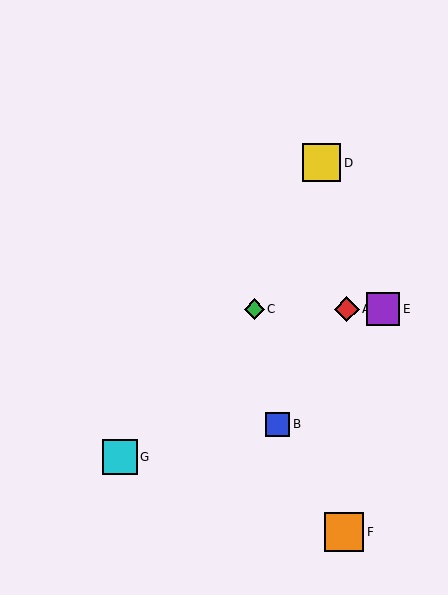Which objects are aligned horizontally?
Objects A, C, E are aligned horizontally.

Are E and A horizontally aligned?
Yes, both are at y≈309.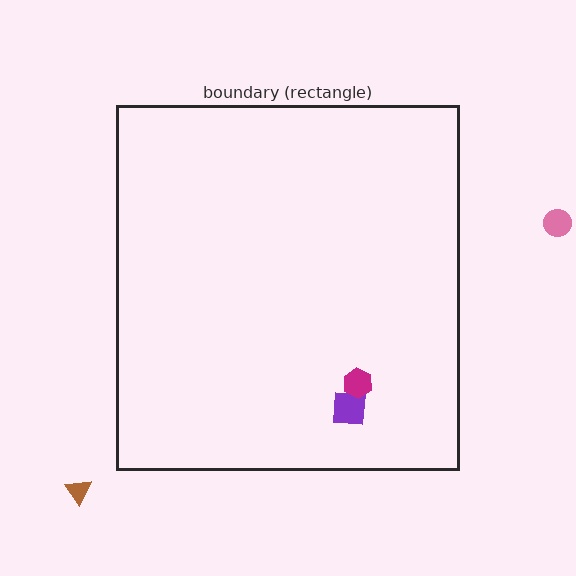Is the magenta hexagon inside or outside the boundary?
Inside.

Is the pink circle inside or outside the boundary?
Outside.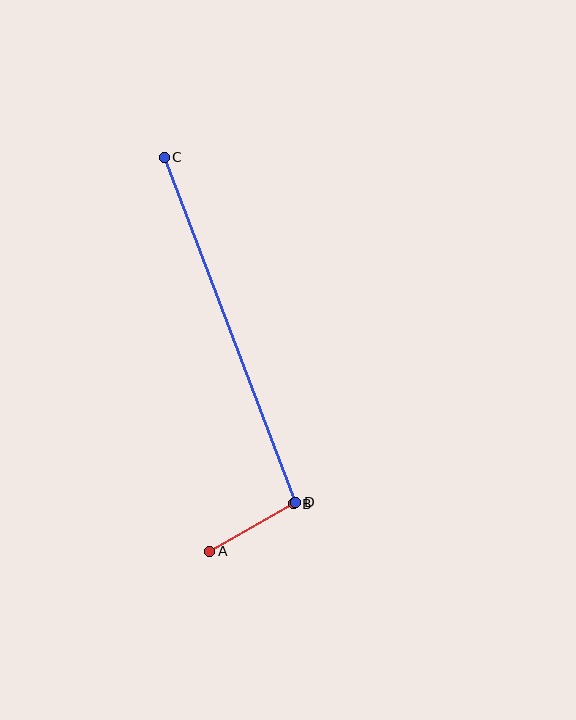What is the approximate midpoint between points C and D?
The midpoint is at approximately (230, 330) pixels.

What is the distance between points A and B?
The distance is approximately 97 pixels.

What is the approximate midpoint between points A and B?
The midpoint is at approximately (252, 528) pixels.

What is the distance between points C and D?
The distance is approximately 369 pixels.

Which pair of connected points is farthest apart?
Points C and D are farthest apart.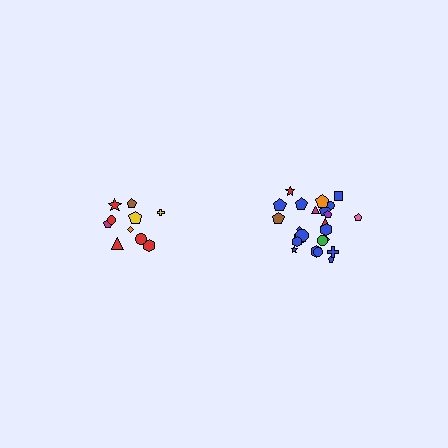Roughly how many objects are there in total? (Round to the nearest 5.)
Roughly 35 objects in total.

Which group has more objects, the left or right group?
The right group.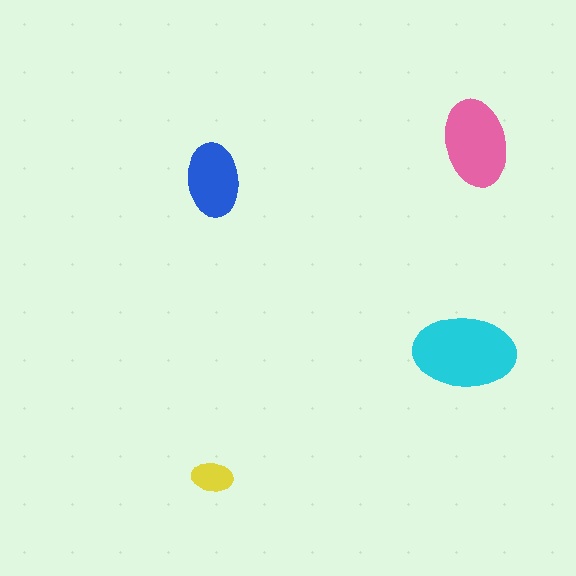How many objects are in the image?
There are 4 objects in the image.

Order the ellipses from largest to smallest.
the cyan one, the pink one, the blue one, the yellow one.